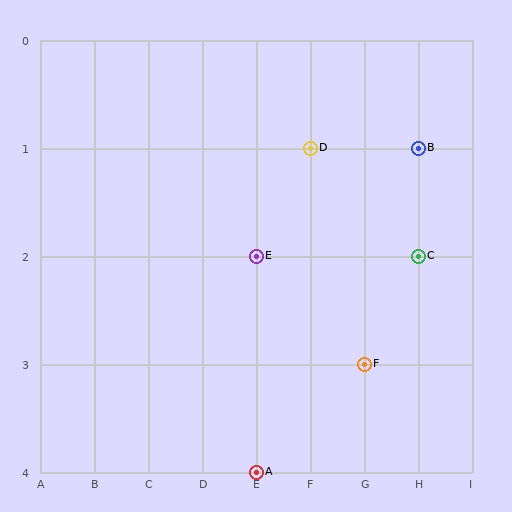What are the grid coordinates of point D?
Point D is at grid coordinates (F, 1).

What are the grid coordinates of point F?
Point F is at grid coordinates (G, 3).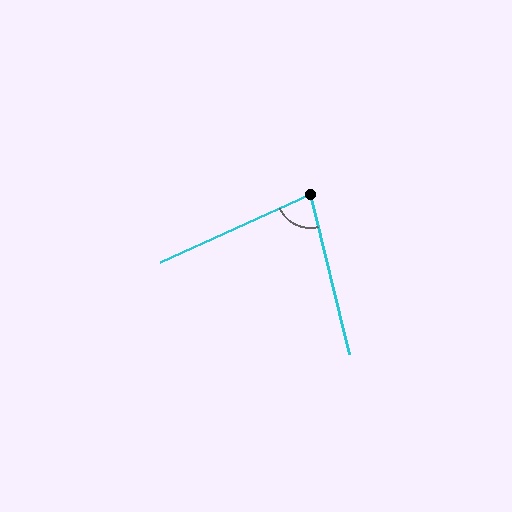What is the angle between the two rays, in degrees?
Approximately 79 degrees.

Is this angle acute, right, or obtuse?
It is acute.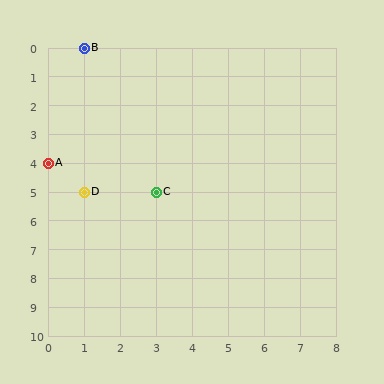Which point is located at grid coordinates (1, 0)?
Point B is at (1, 0).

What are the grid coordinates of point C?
Point C is at grid coordinates (3, 5).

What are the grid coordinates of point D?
Point D is at grid coordinates (1, 5).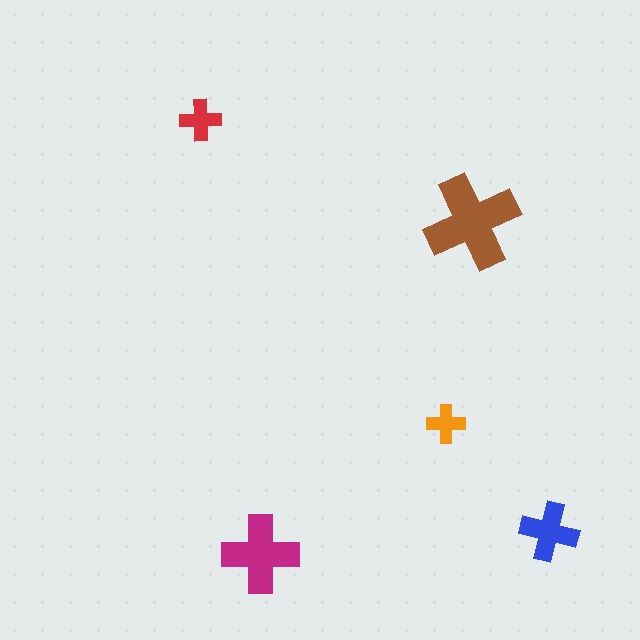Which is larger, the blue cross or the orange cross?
The blue one.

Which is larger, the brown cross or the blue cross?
The brown one.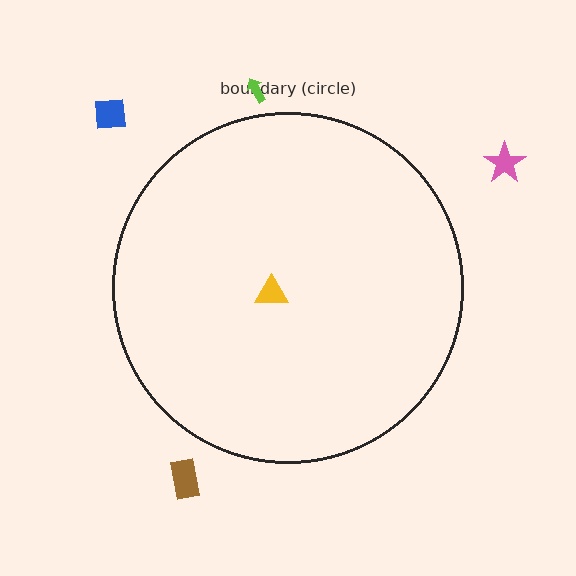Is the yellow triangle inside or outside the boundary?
Inside.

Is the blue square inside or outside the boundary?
Outside.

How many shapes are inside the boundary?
1 inside, 4 outside.